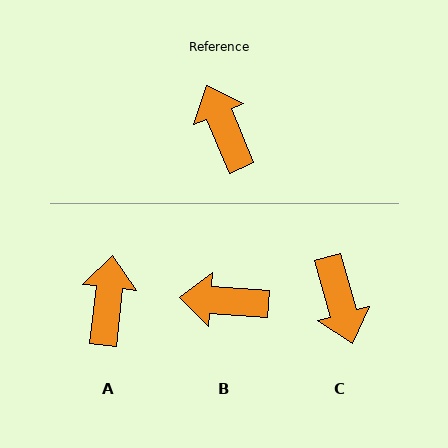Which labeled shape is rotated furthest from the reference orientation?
C, about 173 degrees away.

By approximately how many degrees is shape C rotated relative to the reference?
Approximately 173 degrees counter-clockwise.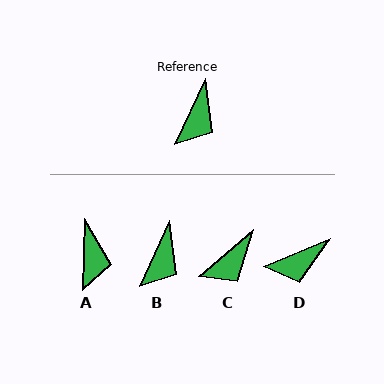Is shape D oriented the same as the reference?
No, it is off by about 43 degrees.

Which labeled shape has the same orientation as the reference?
B.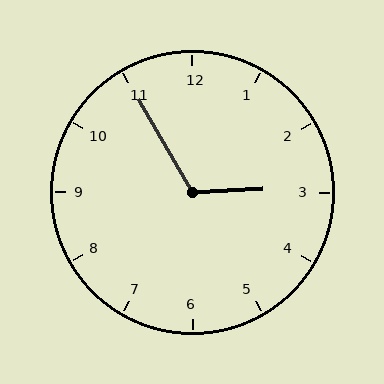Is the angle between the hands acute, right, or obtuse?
It is obtuse.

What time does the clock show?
2:55.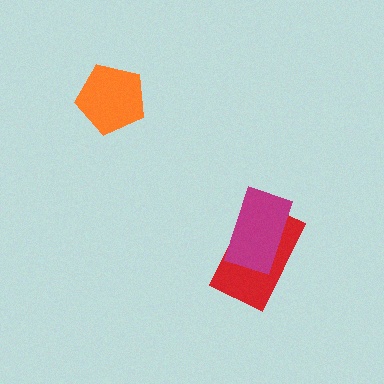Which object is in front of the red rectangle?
The magenta rectangle is in front of the red rectangle.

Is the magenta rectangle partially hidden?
No, no other shape covers it.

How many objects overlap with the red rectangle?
1 object overlaps with the red rectangle.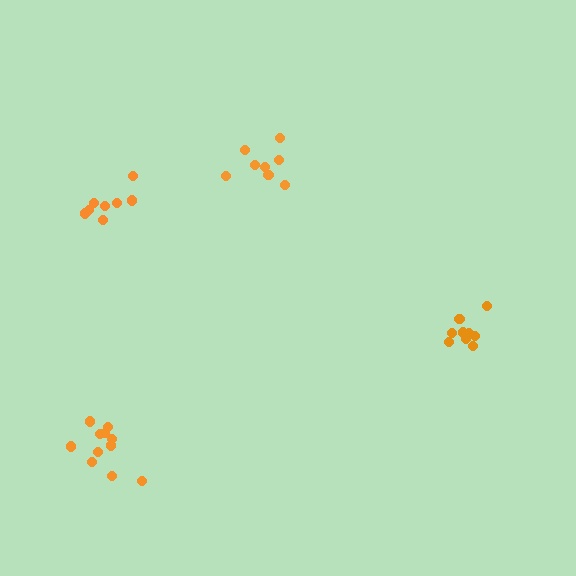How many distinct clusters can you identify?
There are 4 distinct clusters.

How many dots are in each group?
Group 1: 8 dots, Group 2: 8 dots, Group 3: 9 dots, Group 4: 11 dots (36 total).